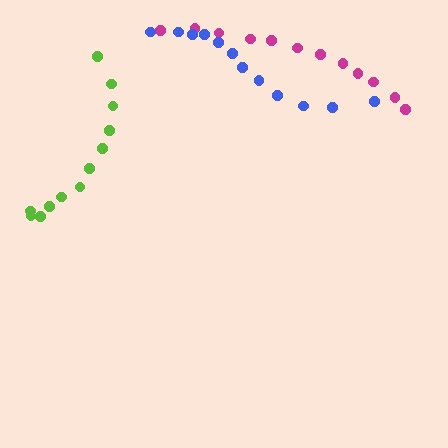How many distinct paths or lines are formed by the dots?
There are 3 distinct paths.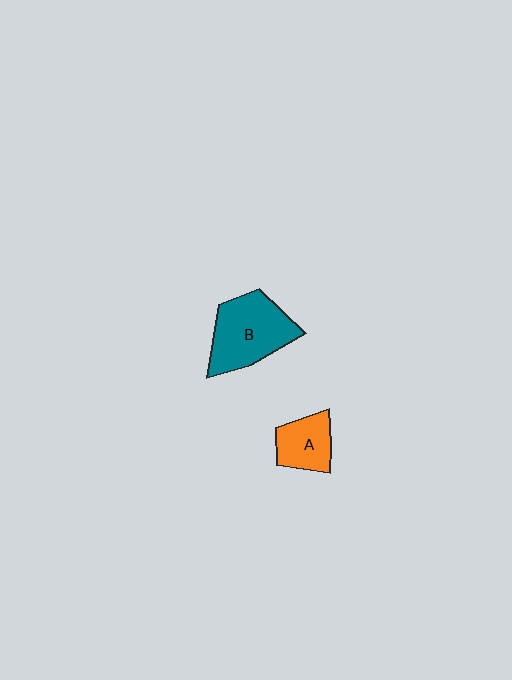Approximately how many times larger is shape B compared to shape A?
Approximately 1.8 times.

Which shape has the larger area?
Shape B (teal).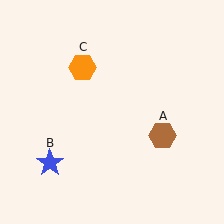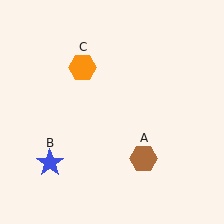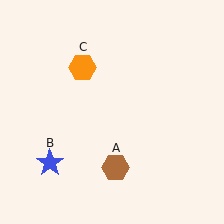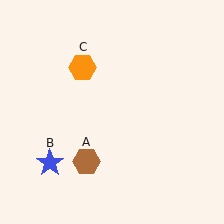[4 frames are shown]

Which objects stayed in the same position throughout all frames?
Blue star (object B) and orange hexagon (object C) remained stationary.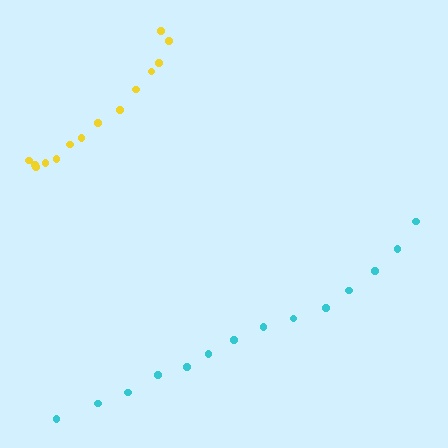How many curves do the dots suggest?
There are 2 distinct paths.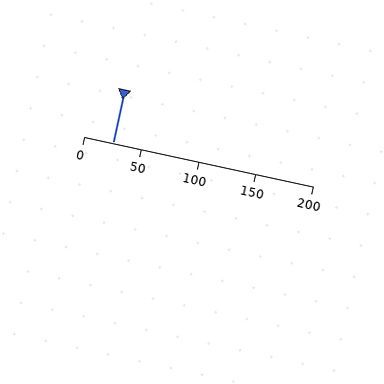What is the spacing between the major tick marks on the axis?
The major ticks are spaced 50 apart.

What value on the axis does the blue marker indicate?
The marker indicates approximately 25.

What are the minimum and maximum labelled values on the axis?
The axis runs from 0 to 200.